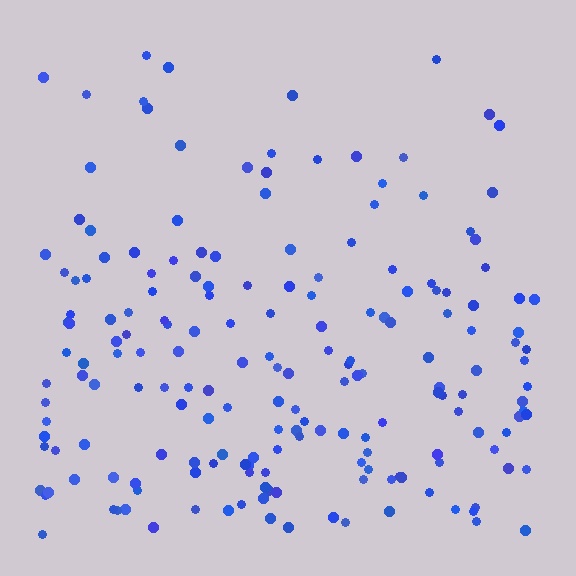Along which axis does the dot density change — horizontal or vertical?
Vertical.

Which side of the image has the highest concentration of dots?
The bottom.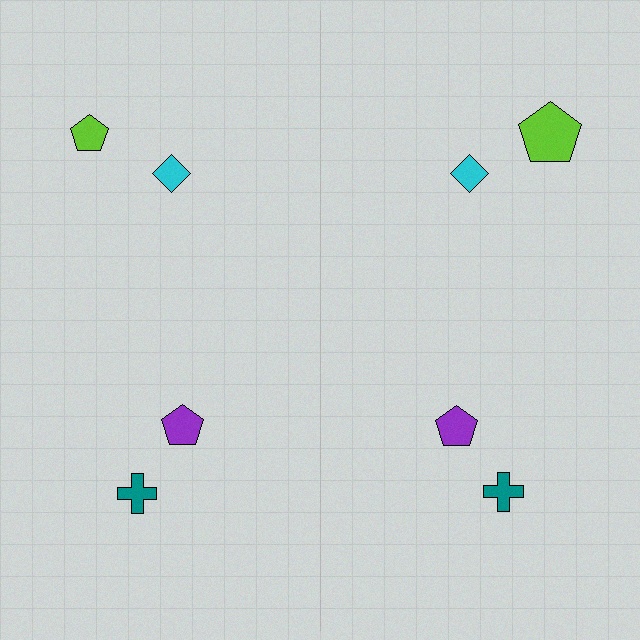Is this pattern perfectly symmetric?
No, the pattern is not perfectly symmetric. The lime pentagon on the right side has a different size than its mirror counterpart.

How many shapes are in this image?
There are 8 shapes in this image.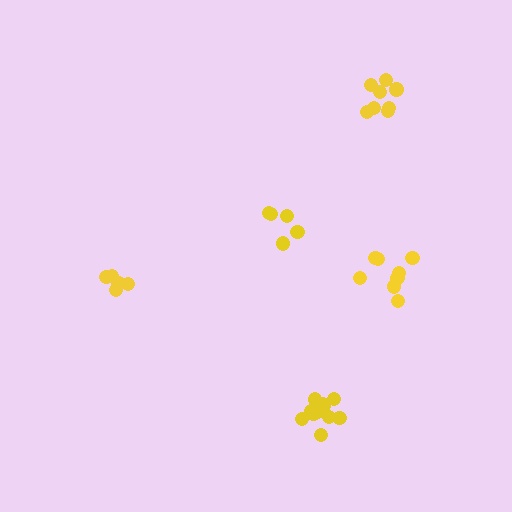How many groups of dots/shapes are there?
There are 5 groups.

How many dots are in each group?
Group 1: 11 dots, Group 2: 8 dots, Group 3: 6 dots, Group 4: 8 dots, Group 5: 5 dots (38 total).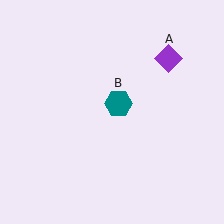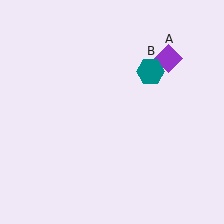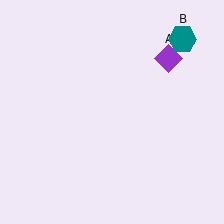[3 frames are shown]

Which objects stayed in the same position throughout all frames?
Purple diamond (object A) remained stationary.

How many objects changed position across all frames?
1 object changed position: teal hexagon (object B).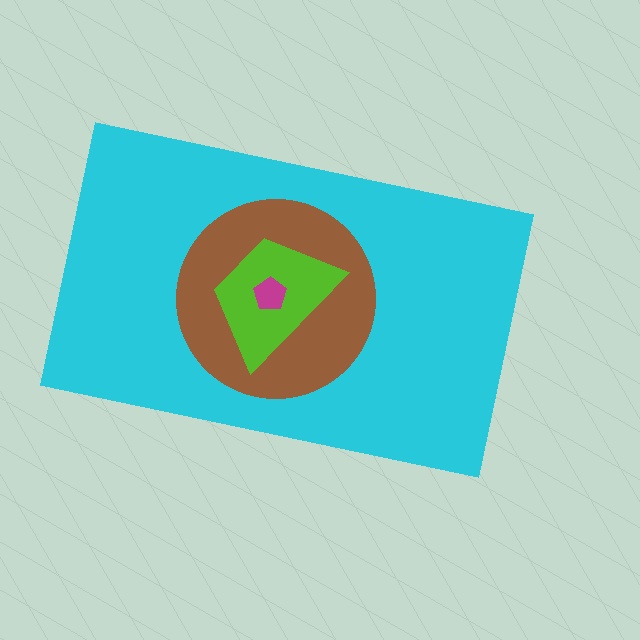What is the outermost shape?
The cyan rectangle.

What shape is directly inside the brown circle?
The lime trapezoid.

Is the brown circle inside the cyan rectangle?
Yes.